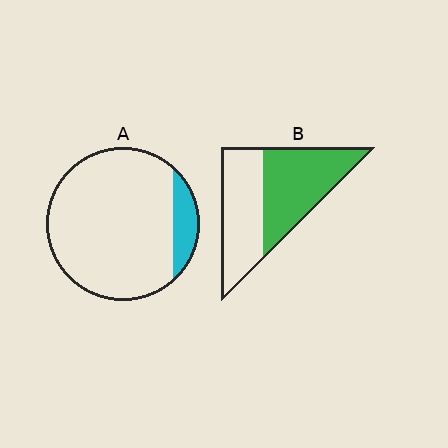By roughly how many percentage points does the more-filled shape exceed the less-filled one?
By roughly 40 percentage points (B over A).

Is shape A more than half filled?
No.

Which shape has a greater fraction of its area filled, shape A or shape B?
Shape B.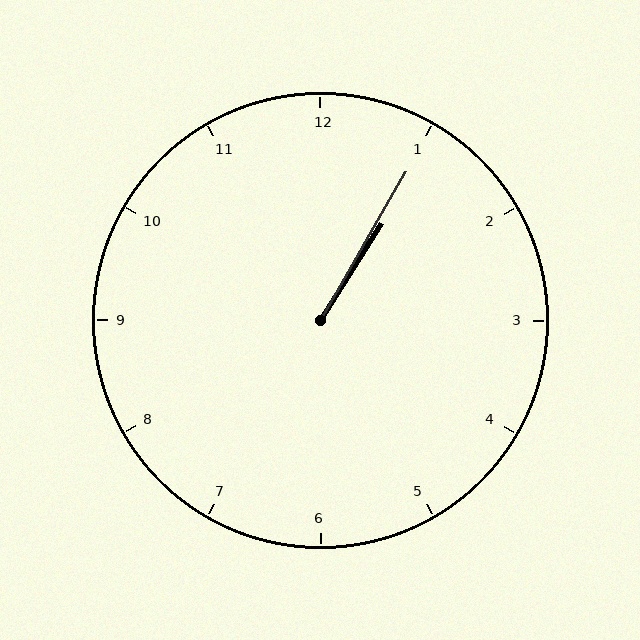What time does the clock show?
1:05.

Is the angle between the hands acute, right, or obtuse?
It is acute.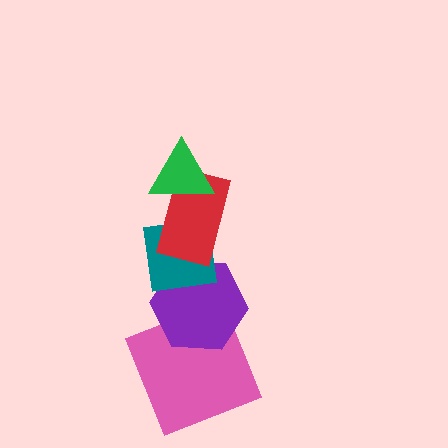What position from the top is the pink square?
The pink square is 5th from the top.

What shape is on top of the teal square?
The red rectangle is on top of the teal square.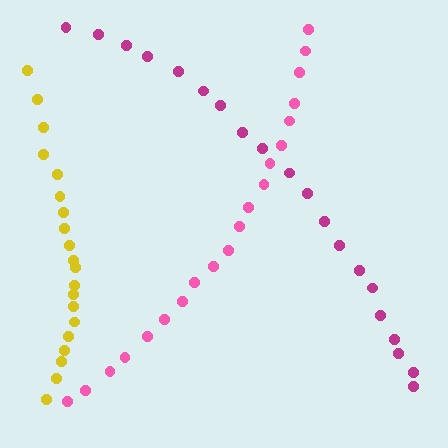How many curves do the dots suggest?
There are 3 distinct paths.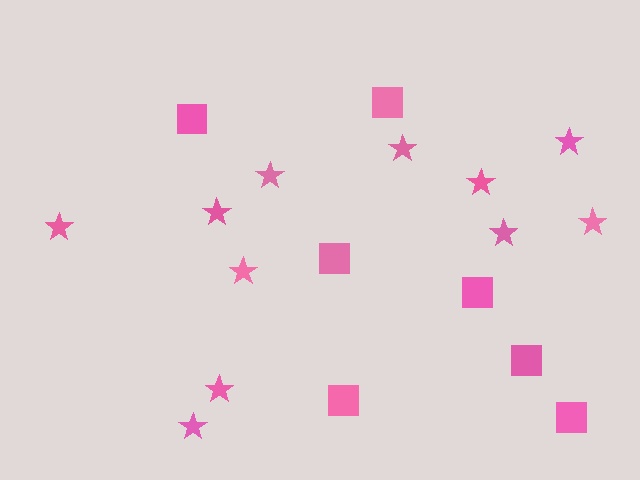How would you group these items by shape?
There are 2 groups: one group of stars (11) and one group of squares (7).